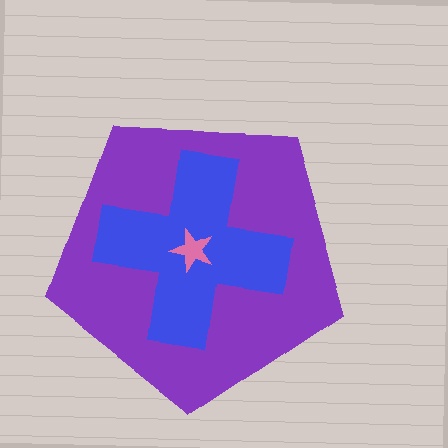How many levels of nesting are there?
3.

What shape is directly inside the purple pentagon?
The blue cross.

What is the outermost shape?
The purple pentagon.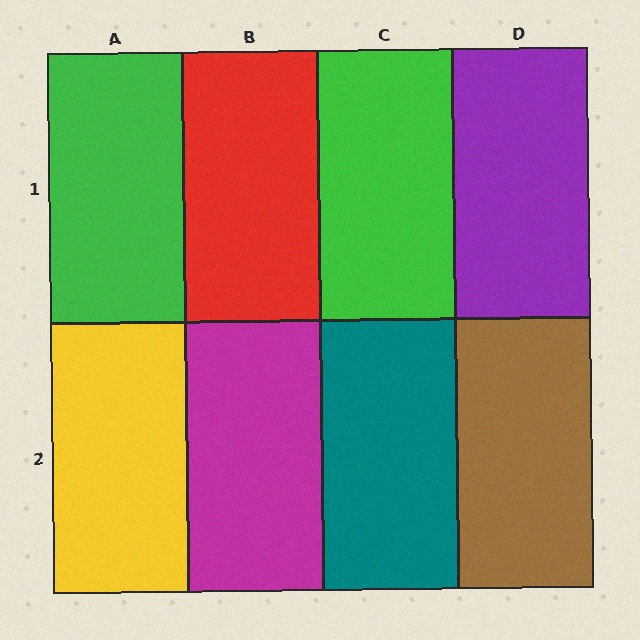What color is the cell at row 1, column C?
Green.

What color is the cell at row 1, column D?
Purple.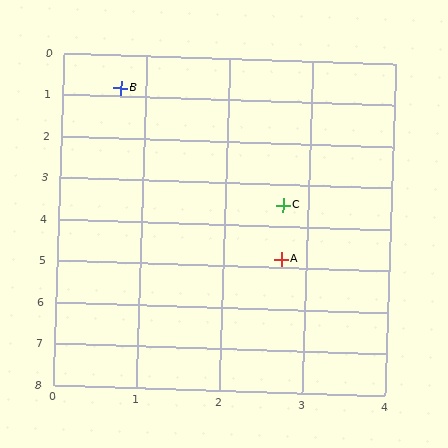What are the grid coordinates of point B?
Point B is at approximately (0.7, 0.8).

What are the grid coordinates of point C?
Point C is at approximately (2.7, 3.5).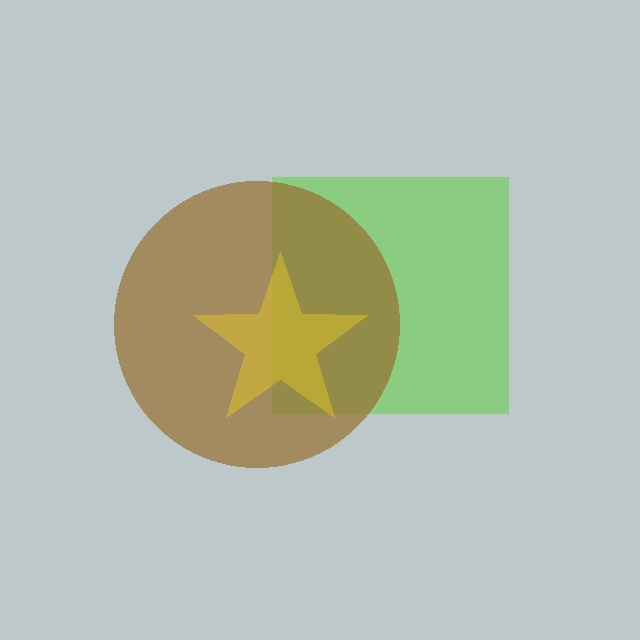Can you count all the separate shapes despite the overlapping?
Yes, there are 3 separate shapes.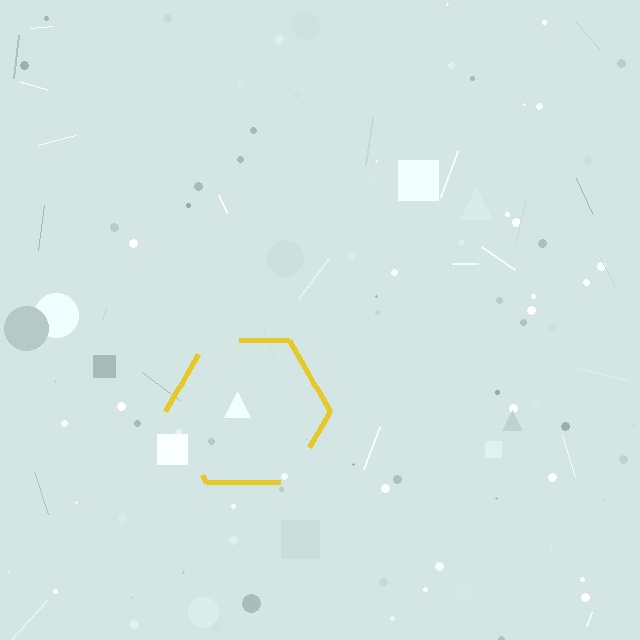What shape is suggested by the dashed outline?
The dashed outline suggests a hexagon.